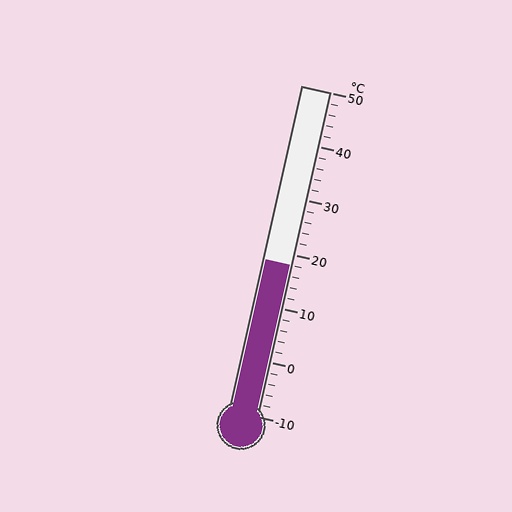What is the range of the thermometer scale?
The thermometer scale ranges from -10°C to 50°C.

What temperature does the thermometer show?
The thermometer shows approximately 18°C.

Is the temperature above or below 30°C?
The temperature is below 30°C.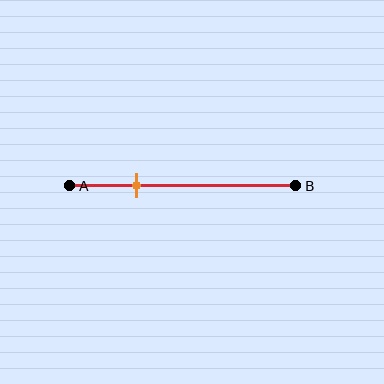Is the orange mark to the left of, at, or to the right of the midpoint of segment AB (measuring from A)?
The orange mark is to the left of the midpoint of segment AB.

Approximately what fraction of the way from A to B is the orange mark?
The orange mark is approximately 30% of the way from A to B.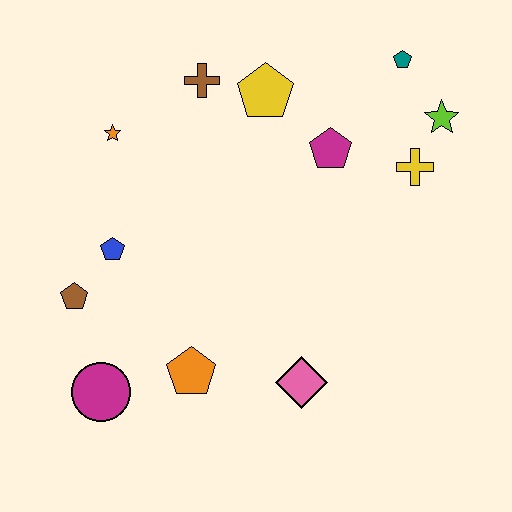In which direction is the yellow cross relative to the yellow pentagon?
The yellow cross is to the right of the yellow pentagon.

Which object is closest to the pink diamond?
The orange pentagon is closest to the pink diamond.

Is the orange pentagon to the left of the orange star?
No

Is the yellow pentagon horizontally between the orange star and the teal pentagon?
Yes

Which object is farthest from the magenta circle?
The teal pentagon is farthest from the magenta circle.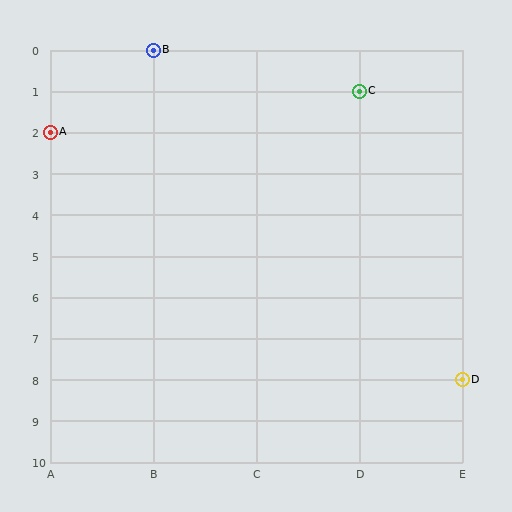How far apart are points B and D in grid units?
Points B and D are 3 columns and 8 rows apart (about 8.5 grid units diagonally).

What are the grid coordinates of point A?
Point A is at grid coordinates (A, 2).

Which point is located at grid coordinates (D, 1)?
Point C is at (D, 1).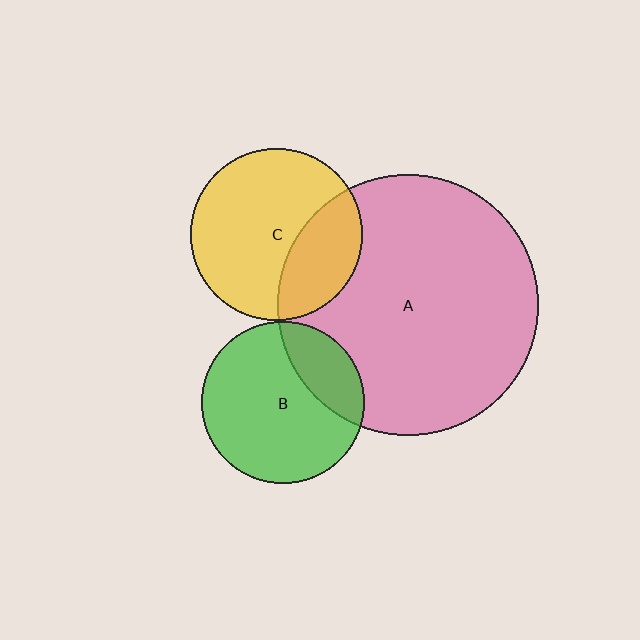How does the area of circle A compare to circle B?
Approximately 2.6 times.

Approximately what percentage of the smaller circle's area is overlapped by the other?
Approximately 30%.